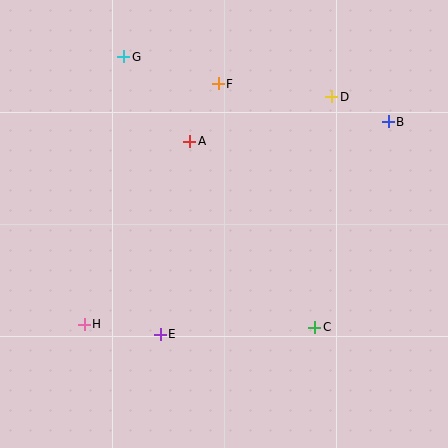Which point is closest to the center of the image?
Point A at (190, 141) is closest to the center.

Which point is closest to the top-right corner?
Point B is closest to the top-right corner.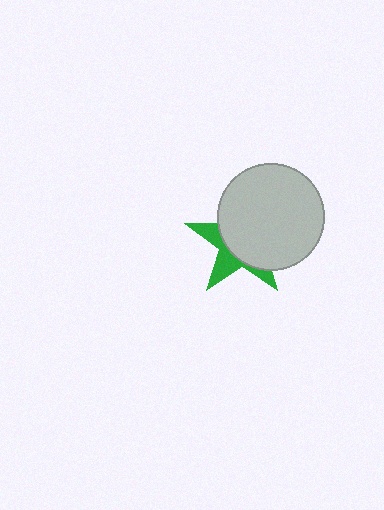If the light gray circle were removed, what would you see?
You would see the complete green star.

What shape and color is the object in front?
The object in front is a light gray circle.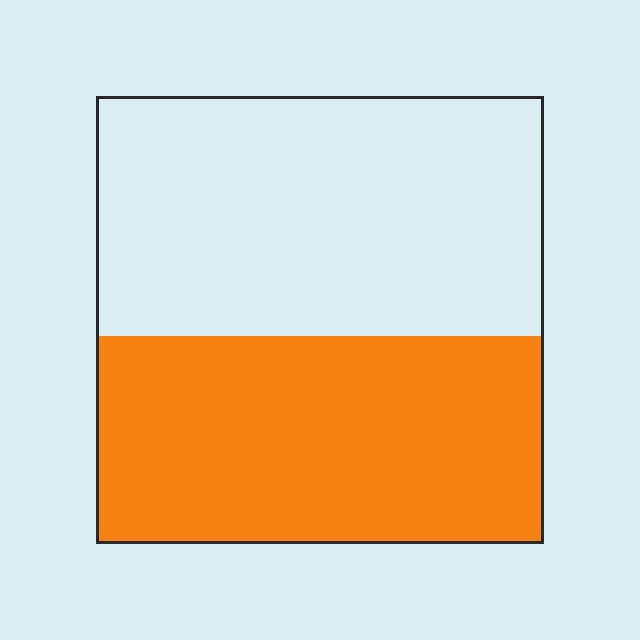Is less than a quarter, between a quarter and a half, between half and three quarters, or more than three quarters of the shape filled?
Between a quarter and a half.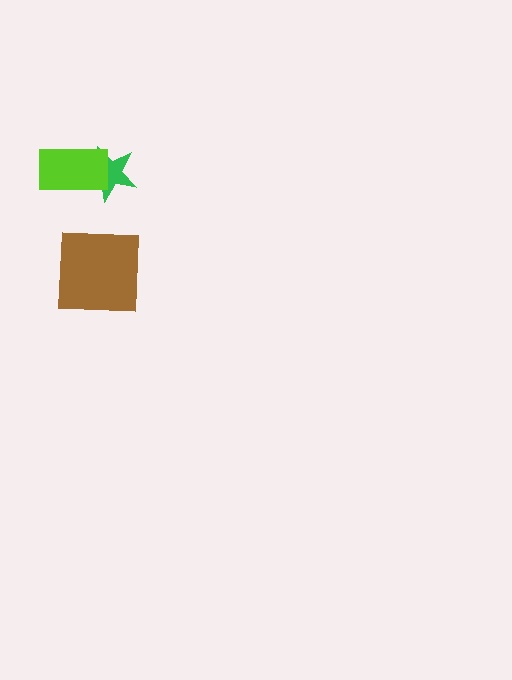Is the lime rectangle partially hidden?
No, no other shape covers it.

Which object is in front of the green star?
The lime rectangle is in front of the green star.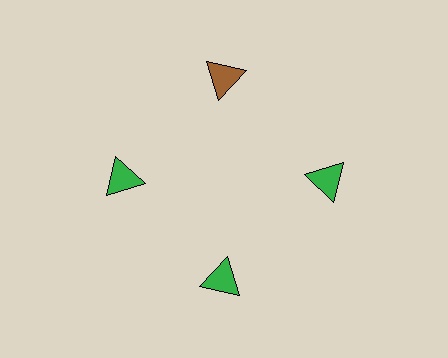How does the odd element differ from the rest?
It has a different color: brown instead of green.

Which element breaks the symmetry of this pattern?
The brown triangle at roughly the 12 o'clock position breaks the symmetry. All other shapes are green triangles.